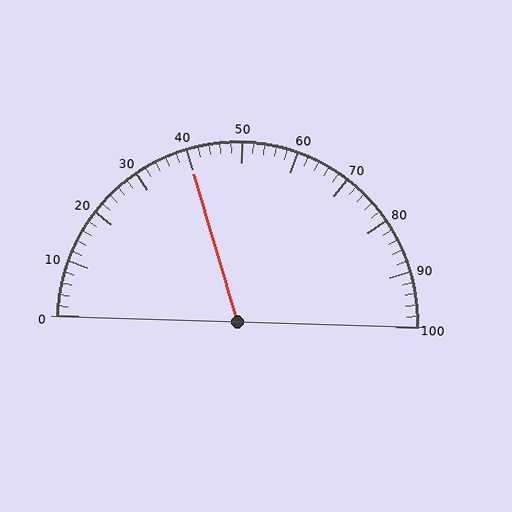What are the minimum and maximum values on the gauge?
The gauge ranges from 0 to 100.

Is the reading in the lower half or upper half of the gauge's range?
The reading is in the lower half of the range (0 to 100).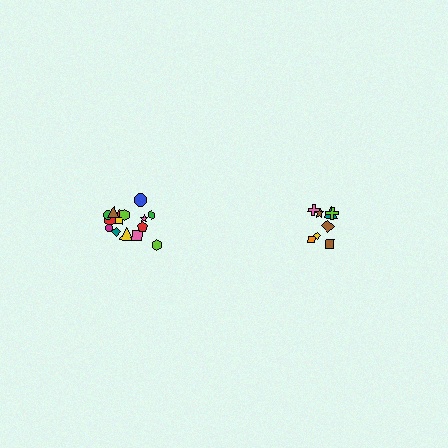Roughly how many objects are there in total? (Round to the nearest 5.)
Roughly 25 objects in total.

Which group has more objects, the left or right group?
The left group.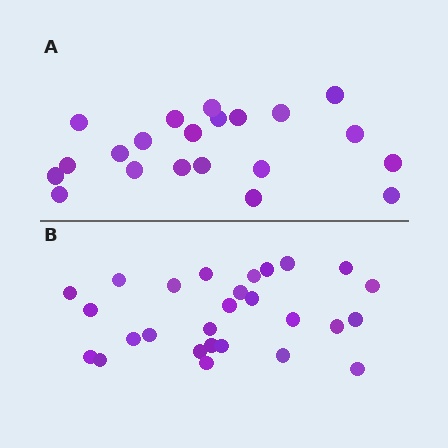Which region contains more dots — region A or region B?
Region B (the bottom region) has more dots.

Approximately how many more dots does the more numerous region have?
Region B has about 6 more dots than region A.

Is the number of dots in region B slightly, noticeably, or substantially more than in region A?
Region B has noticeably more, but not dramatically so. The ratio is roughly 1.3 to 1.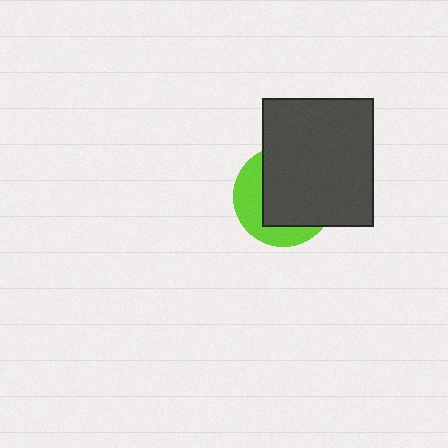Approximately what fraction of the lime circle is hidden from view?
Roughly 65% of the lime circle is hidden behind the dark gray rectangle.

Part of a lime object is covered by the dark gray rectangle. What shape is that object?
It is a circle.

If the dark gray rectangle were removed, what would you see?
You would see the complete lime circle.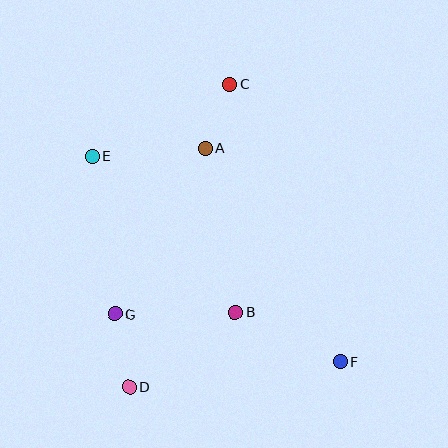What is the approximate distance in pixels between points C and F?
The distance between C and F is approximately 298 pixels.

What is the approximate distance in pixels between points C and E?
The distance between C and E is approximately 155 pixels.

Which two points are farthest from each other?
Points E and F are farthest from each other.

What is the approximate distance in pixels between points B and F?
The distance between B and F is approximately 116 pixels.